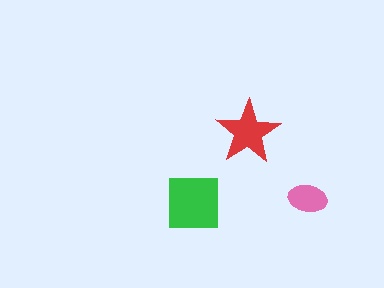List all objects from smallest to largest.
The pink ellipse, the red star, the green square.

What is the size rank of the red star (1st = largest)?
2nd.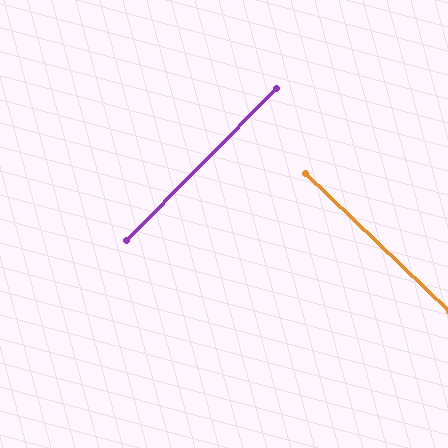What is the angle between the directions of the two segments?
Approximately 89 degrees.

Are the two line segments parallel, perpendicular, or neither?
Perpendicular — they meet at approximately 89°.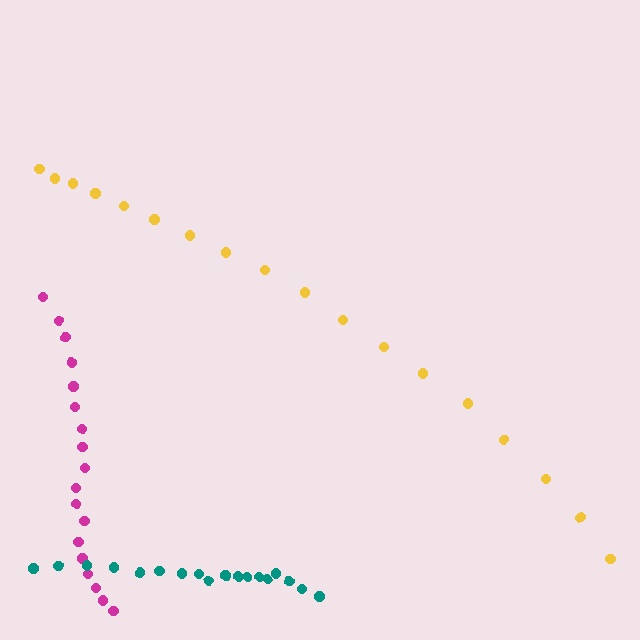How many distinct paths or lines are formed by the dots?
There are 3 distinct paths.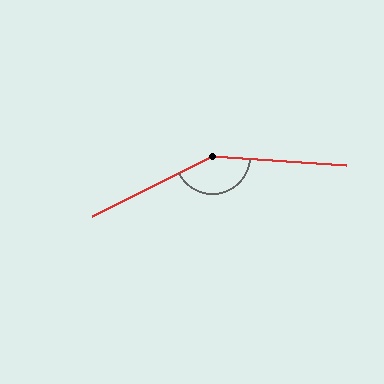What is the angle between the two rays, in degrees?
Approximately 150 degrees.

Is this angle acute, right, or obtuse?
It is obtuse.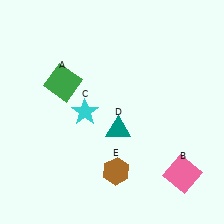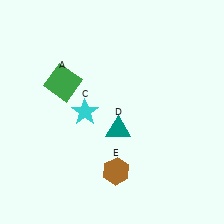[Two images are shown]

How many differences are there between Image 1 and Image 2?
There is 1 difference between the two images.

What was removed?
The pink square (B) was removed in Image 2.